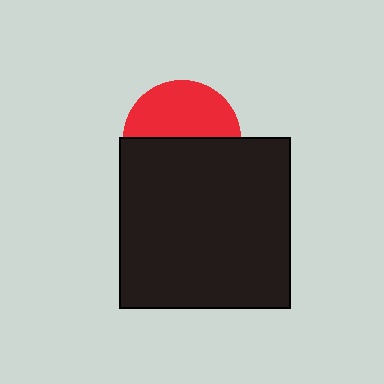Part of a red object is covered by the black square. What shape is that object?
It is a circle.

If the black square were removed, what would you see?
You would see the complete red circle.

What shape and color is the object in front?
The object in front is a black square.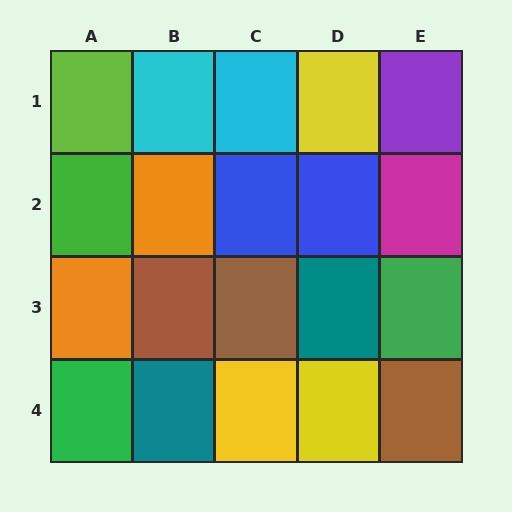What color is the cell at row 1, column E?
Purple.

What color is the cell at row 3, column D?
Teal.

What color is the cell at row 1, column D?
Yellow.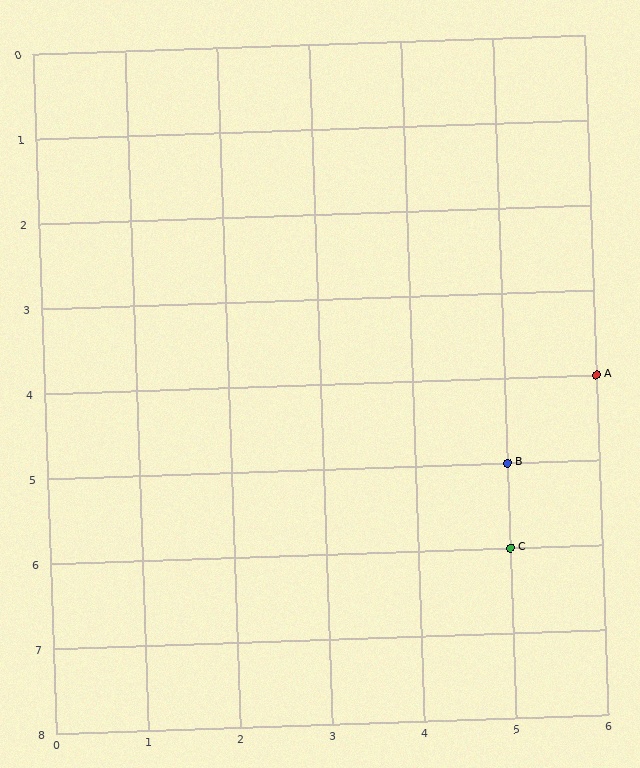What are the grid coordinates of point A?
Point A is at grid coordinates (6, 4).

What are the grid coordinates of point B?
Point B is at grid coordinates (5, 5).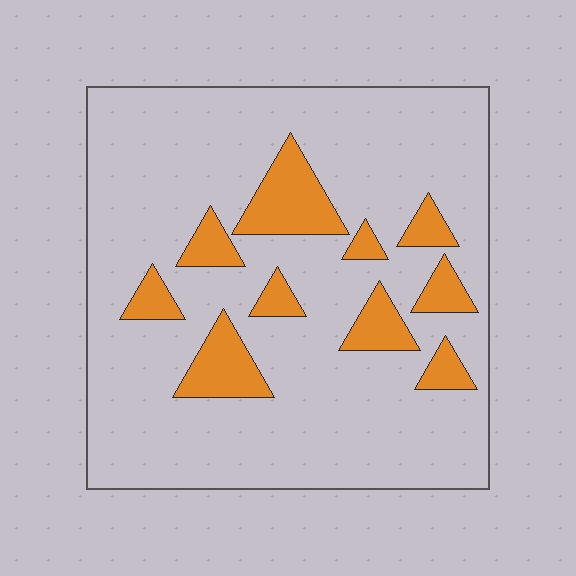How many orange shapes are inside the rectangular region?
10.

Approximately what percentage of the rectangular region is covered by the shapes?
Approximately 15%.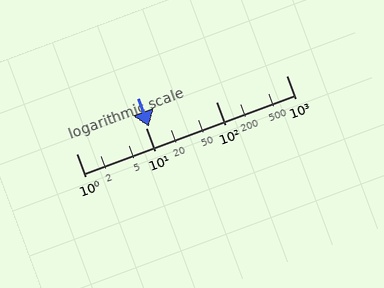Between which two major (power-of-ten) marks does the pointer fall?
The pointer is between 10 and 100.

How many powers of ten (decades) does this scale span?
The scale spans 3 decades, from 1 to 1000.